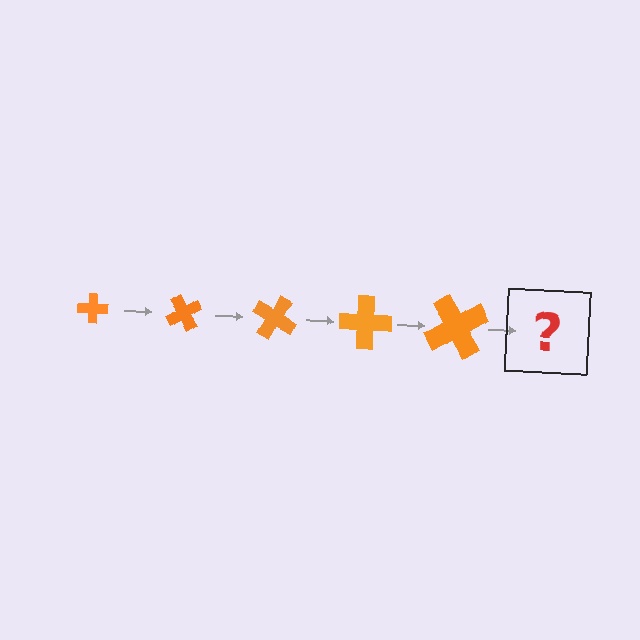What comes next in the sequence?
The next element should be a cross, larger than the previous one and rotated 300 degrees from the start.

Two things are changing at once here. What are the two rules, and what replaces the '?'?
The two rules are that the cross grows larger each step and it rotates 60 degrees each step. The '?' should be a cross, larger than the previous one and rotated 300 degrees from the start.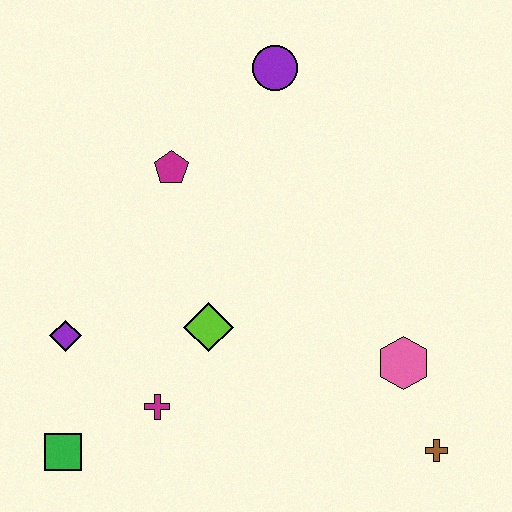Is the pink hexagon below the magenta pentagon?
Yes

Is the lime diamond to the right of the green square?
Yes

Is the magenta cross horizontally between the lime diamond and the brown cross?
No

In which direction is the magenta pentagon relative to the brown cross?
The magenta pentagon is above the brown cross.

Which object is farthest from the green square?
The purple circle is farthest from the green square.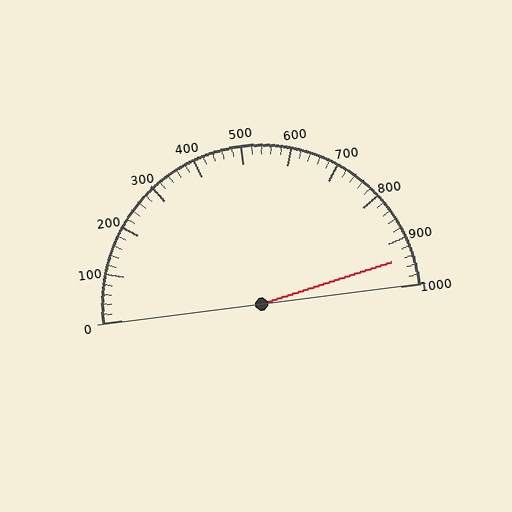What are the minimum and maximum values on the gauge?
The gauge ranges from 0 to 1000.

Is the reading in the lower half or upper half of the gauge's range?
The reading is in the upper half of the range (0 to 1000).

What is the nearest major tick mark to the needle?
The nearest major tick mark is 900.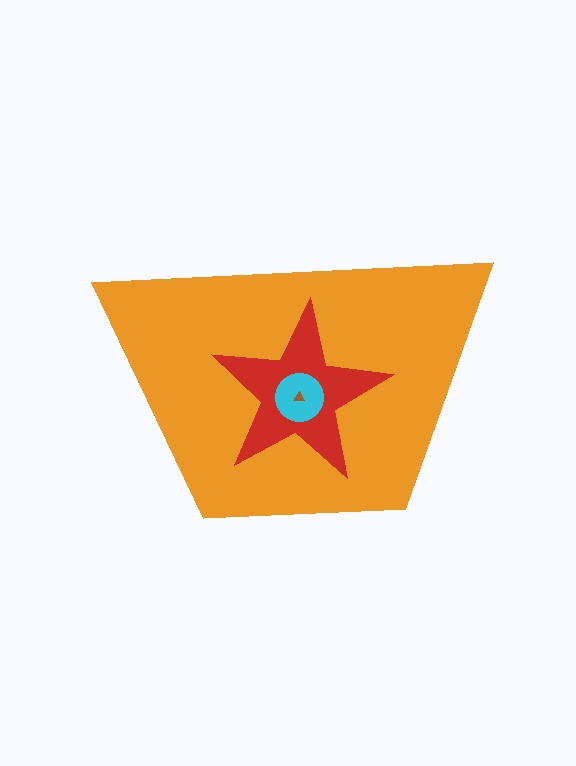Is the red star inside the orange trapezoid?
Yes.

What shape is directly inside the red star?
The cyan circle.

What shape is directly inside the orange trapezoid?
The red star.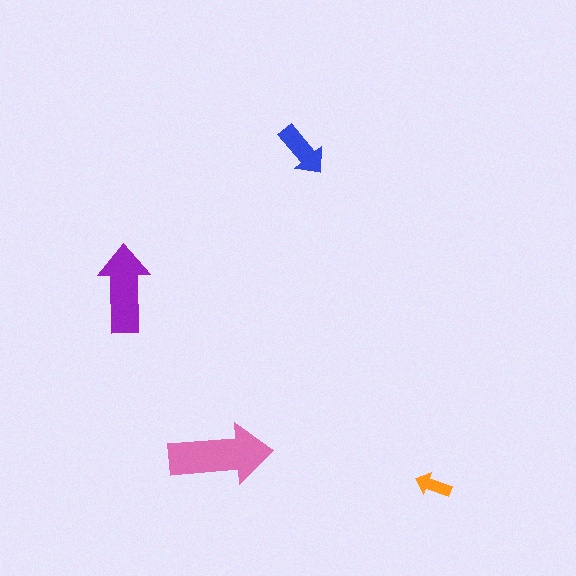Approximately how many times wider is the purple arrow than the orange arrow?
About 2.5 times wider.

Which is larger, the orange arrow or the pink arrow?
The pink one.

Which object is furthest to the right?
The orange arrow is rightmost.